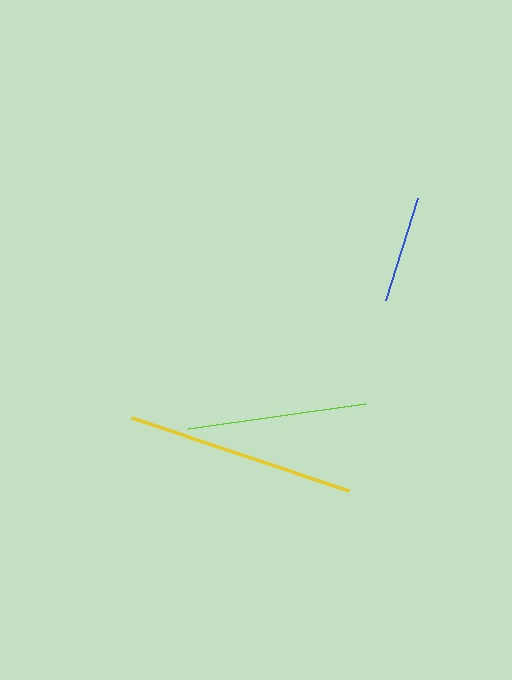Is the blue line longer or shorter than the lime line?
The lime line is longer than the blue line.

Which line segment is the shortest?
The blue line is the shortest at approximately 106 pixels.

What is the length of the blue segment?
The blue segment is approximately 106 pixels long.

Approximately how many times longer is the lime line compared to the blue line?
The lime line is approximately 1.7 times the length of the blue line.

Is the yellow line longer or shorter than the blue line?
The yellow line is longer than the blue line.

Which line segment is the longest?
The yellow line is the longest at approximately 229 pixels.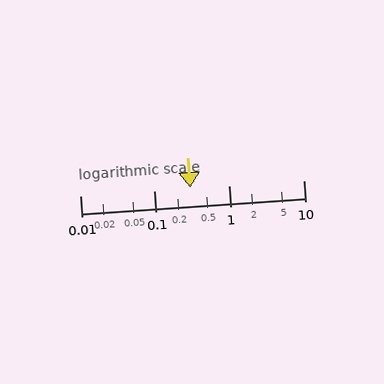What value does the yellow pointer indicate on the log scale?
The pointer indicates approximately 0.3.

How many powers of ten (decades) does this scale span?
The scale spans 3 decades, from 0.01 to 10.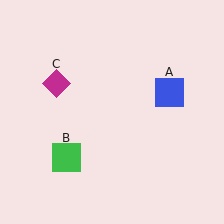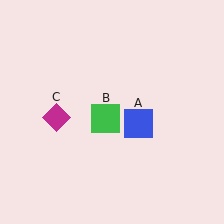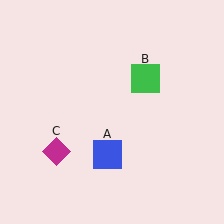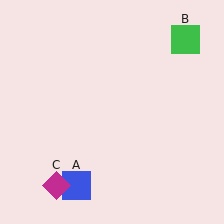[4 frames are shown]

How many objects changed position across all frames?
3 objects changed position: blue square (object A), green square (object B), magenta diamond (object C).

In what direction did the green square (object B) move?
The green square (object B) moved up and to the right.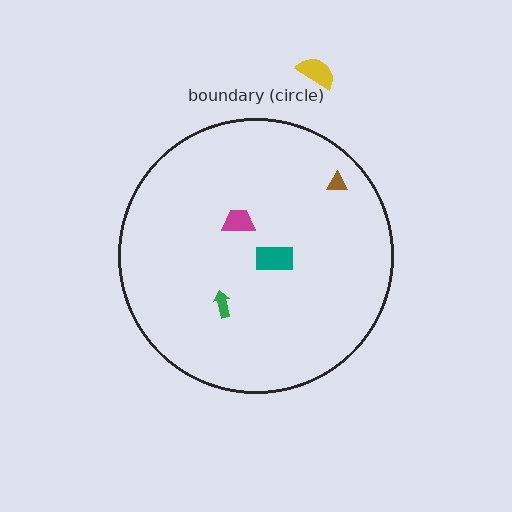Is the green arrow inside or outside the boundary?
Inside.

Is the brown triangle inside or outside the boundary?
Inside.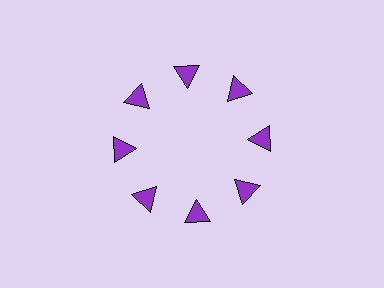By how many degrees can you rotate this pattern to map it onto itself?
The pattern maps onto itself every 45 degrees of rotation.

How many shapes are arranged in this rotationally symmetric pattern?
There are 8 shapes, arranged in 8 groups of 1.